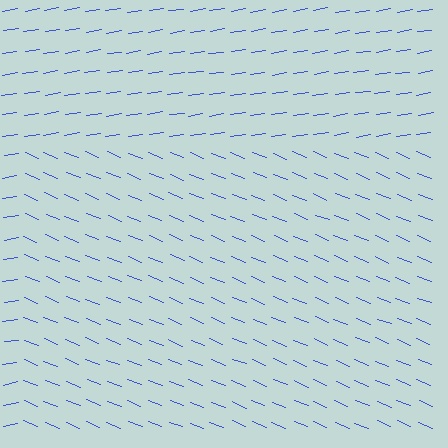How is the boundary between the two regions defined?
The boundary is defined purely by a change in line orientation (approximately 31 degrees difference). All lines are the same color and thickness.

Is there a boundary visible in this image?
Yes, there is a texture boundary formed by a change in line orientation.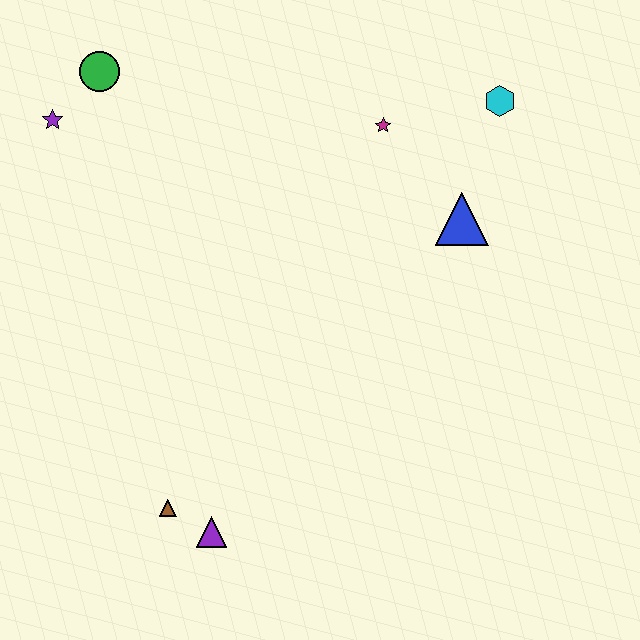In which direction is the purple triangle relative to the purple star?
The purple triangle is below the purple star.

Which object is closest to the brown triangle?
The purple triangle is closest to the brown triangle.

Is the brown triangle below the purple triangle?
No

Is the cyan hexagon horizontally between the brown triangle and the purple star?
No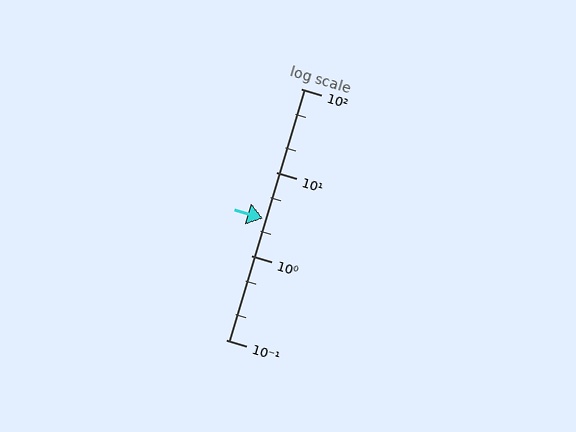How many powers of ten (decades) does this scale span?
The scale spans 3 decades, from 0.1 to 100.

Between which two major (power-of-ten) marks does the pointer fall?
The pointer is between 1 and 10.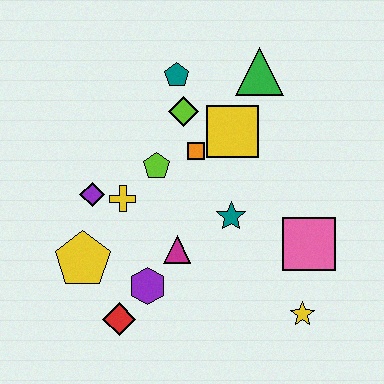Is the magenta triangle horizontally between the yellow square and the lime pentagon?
Yes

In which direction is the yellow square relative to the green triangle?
The yellow square is below the green triangle.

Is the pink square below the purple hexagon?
No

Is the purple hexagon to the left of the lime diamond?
Yes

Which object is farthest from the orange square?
The yellow star is farthest from the orange square.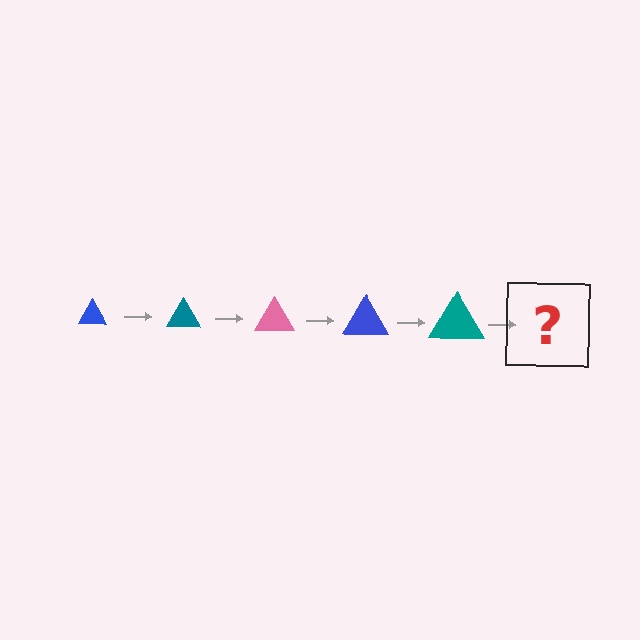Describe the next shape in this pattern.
It should be a pink triangle, larger than the previous one.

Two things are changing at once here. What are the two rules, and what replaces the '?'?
The two rules are that the triangle grows larger each step and the color cycles through blue, teal, and pink. The '?' should be a pink triangle, larger than the previous one.